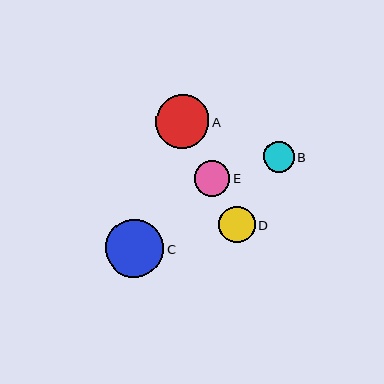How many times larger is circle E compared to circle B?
Circle E is approximately 1.2 times the size of circle B.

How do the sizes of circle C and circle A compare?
Circle C and circle A are approximately the same size.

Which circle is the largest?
Circle C is the largest with a size of approximately 58 pixels.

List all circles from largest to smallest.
From largest to smallest: C, A, D, E, B.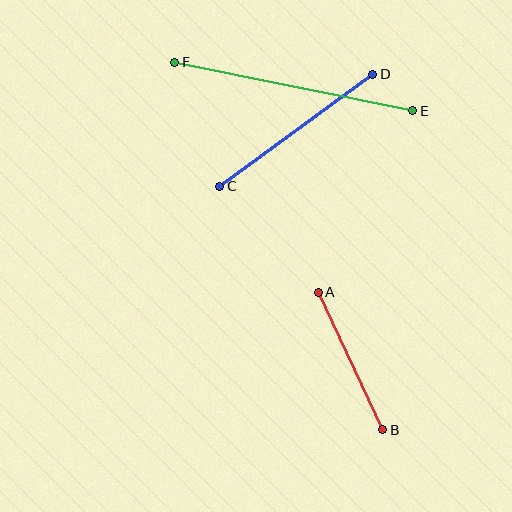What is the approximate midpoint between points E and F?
The midpoint is at approximately (294, 87) pixels.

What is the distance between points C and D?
The distance is approximately 190 pixels.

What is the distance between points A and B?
The distance is approximately 152 pixels.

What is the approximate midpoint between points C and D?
The midpoint is at approximately (296, 130) pixels.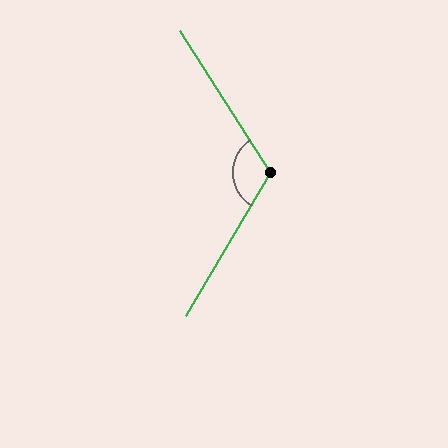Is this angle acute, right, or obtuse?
It is obtuse.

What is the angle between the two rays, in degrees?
Approximately 117 degrees.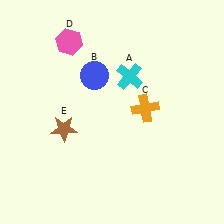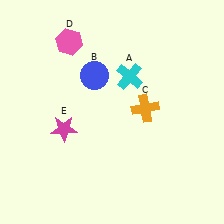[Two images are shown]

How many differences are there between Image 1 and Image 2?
There is 1 difference between the two images.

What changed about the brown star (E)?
In Image 1, E is brown. In Image 2, it changed to magenta.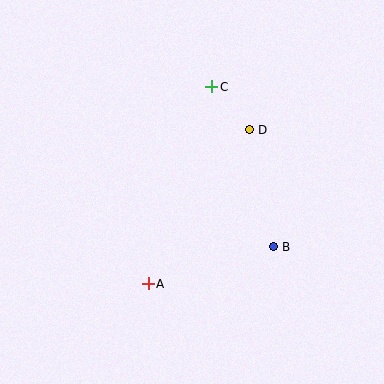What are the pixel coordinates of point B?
Point B is at (274, 247).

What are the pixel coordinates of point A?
Point A is at (148, 284).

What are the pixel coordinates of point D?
Point D is at (250, 130).